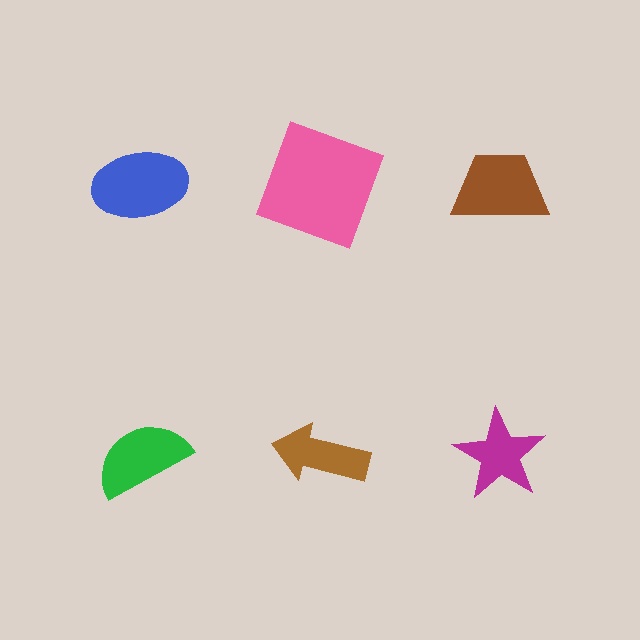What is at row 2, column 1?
A green semicircle.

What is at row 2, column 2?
A brown arrow.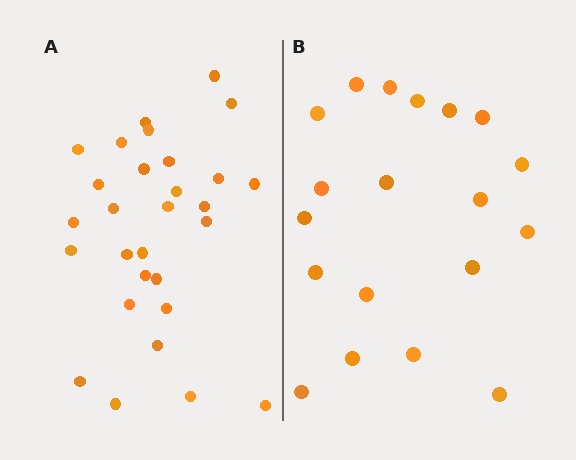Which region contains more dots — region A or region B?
Region A (the left region) has more dots.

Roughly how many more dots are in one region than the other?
Region A has roughly 10 or so more dots than region B.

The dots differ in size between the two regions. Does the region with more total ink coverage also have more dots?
No. Region B has more total ink coverage because its dots are larger, but region A actually contains more individual dots. Total area can be misleading — the number of items is what matters here.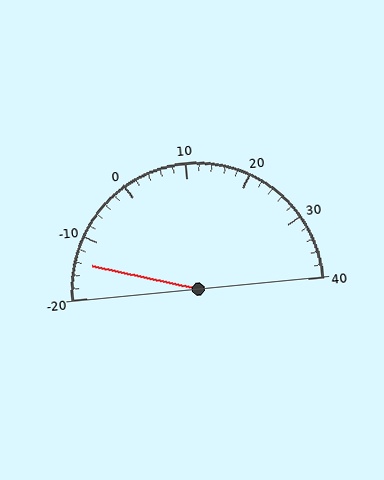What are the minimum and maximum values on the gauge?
The gauge ranges from -20 to 40.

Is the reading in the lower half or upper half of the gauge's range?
The reading is in the lower half of the range (-20 to 40).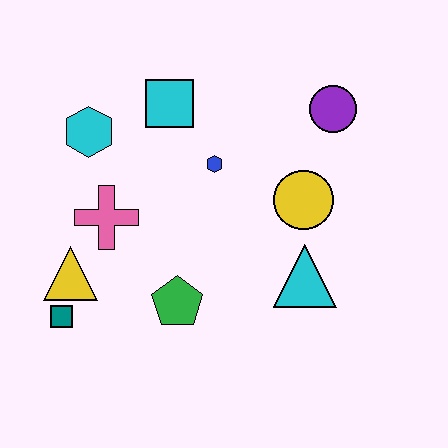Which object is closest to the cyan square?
The blue hexagon is closest to the cyan square.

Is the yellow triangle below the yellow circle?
Yes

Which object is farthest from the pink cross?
The purple circle is farthest from the pink cross.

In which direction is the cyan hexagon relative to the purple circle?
The cyan hexagon is to the left of the purple circle.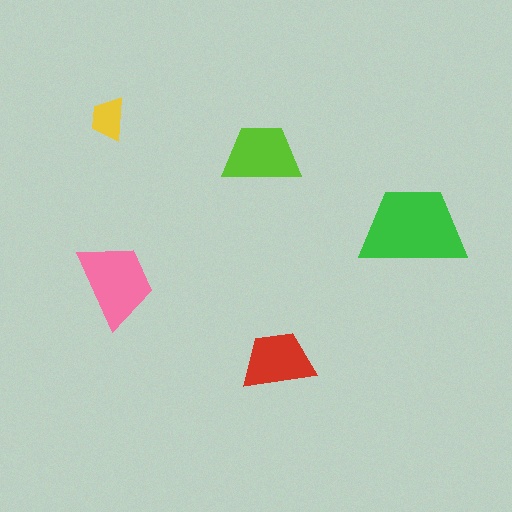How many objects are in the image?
There are 5 objects in the image.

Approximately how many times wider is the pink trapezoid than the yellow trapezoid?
About 2 times wider.